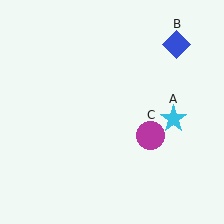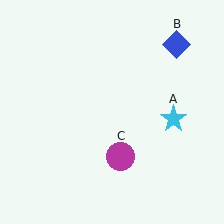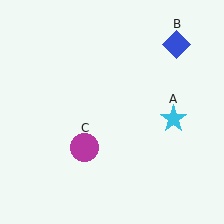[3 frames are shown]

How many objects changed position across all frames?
1 object changed position: magenta circle (object C).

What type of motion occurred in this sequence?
The magenta circle (object C) rotated clockwise around the center of the scene.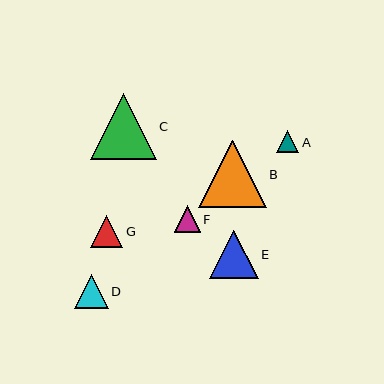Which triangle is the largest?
Triangle B is the largest with a size of approximately 67 pixels.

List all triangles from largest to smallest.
From largest to smallest: B, C, E, D, G, F, A.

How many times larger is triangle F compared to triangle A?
Triangle F is approximately 1.2 times the size of triangle A.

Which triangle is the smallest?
Triangle A is the smallest with a size of approximately 23 pixels.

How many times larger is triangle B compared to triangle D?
Triangle B is approximately 2.0 times the size of triangle D.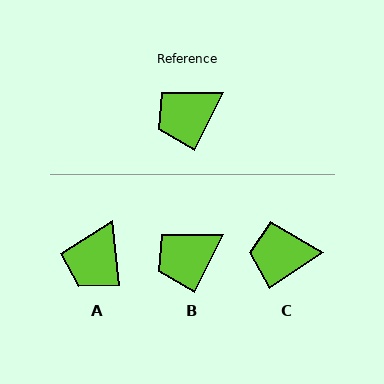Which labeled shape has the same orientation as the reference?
B.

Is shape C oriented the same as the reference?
No, it is off by about 30 degrees.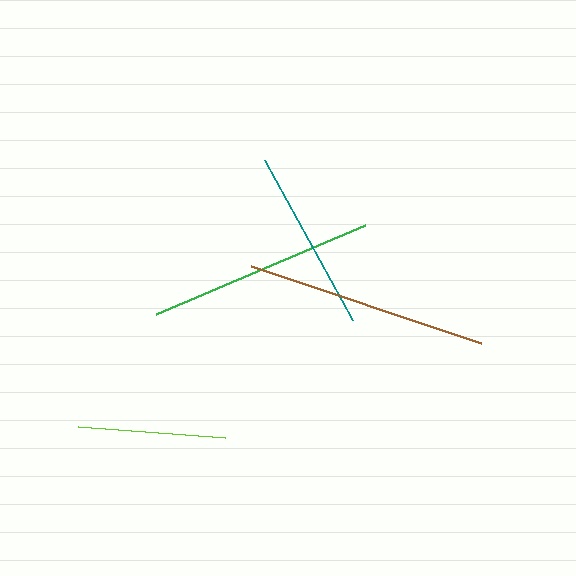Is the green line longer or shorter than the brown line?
The brown line is longer than the green line.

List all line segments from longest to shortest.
From longest to shortest: brown, green, teal, lime.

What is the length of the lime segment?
The lime segment is approximately 147 pixels long.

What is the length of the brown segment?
The brown segment is approximately 242 pixels long.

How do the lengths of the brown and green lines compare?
The brown and green lines are approximately the same length.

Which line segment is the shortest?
The lime line is the shortest at approximately 147 pixels.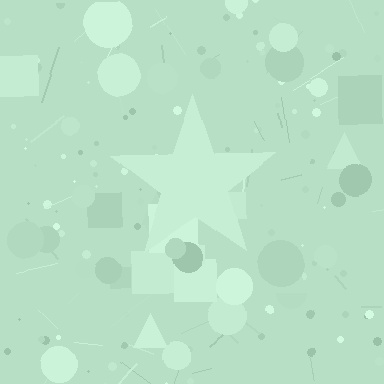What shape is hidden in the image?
A star is hidden in the image.